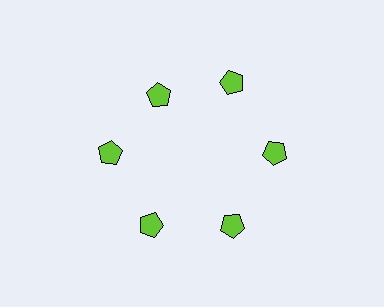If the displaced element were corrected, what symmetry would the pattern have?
It would have 6-fold rotational symmetry — the pattern would map onto itself every 60 degrees.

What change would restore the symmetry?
The symmetry would be restored by moving it outward, back onto the ring so that all 6 pentagons sit at equal angles and equal distance from the center.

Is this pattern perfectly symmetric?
No. The 6 lime pentagons are arranged in a ring, but one element near the 11 o'clock position is pulled inward toward the center, breaking the 6-fold rotational symmetry.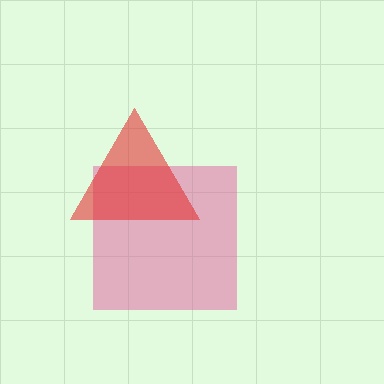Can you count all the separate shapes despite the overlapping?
Yes, there are 2 separate shapes.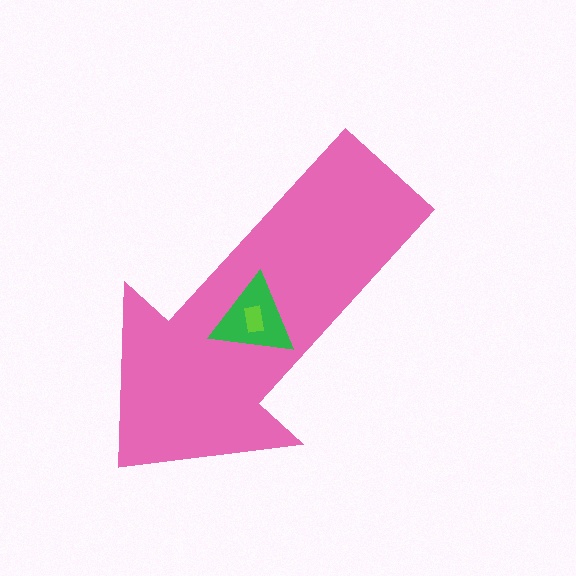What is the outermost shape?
The pink arrow.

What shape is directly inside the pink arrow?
The green triangle.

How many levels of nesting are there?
3.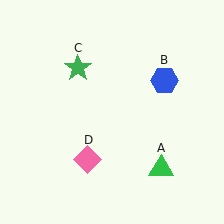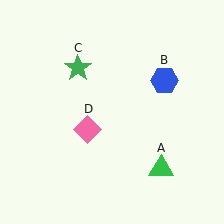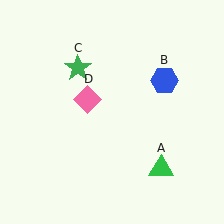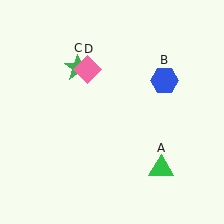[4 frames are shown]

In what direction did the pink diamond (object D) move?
The pink diamond (object D) moved up.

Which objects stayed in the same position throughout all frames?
Green triangle (object A) and blue hexagon (object B) and green star (object C) remained stationary.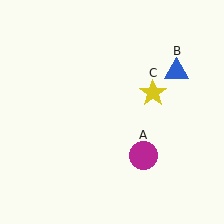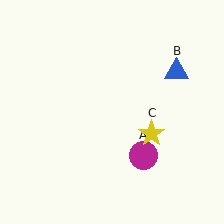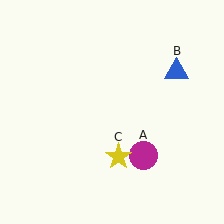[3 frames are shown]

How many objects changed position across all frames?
1 object changed position: yellow star (object C).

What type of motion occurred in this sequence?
The yellow star (object C) rotated clockwise around the center of the scene.